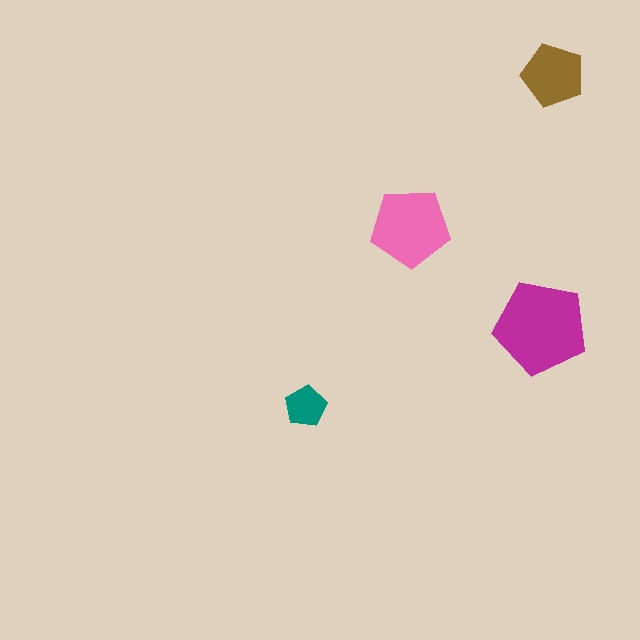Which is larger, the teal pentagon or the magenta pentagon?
The magenta one.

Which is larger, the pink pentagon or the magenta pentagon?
The magenta one.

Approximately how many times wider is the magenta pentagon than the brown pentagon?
About 1.5 times wider.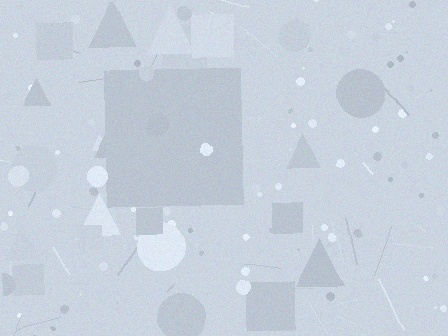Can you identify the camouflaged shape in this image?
The camouflaged shape is a square.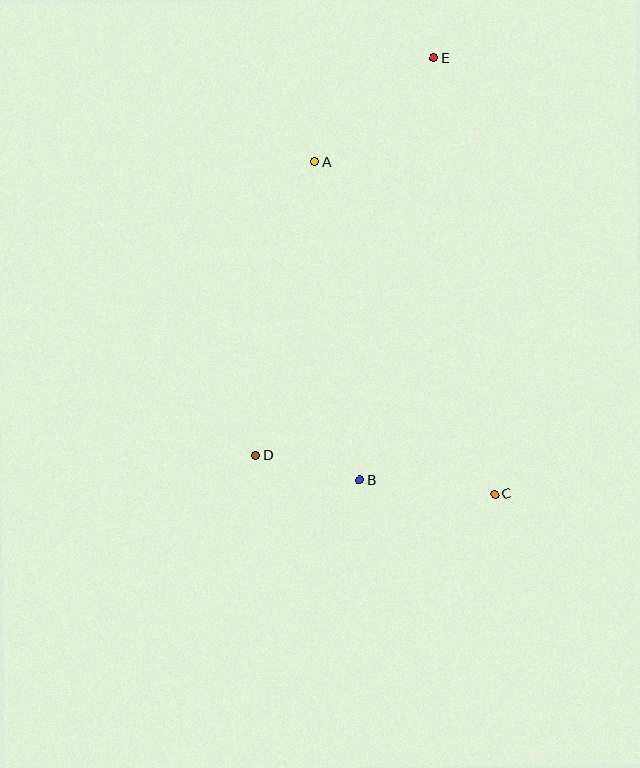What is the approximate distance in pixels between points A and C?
The distance between A and C is approximately 378 pixels.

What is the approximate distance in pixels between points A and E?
The distance between A and E is approximately 158 pixels.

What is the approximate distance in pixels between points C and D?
The distance between C and D is approximately 242 pixels.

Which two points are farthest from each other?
Points C and E are farthest from each other.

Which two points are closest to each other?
Points B and D are closest to each other.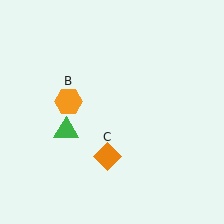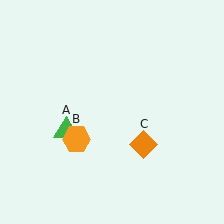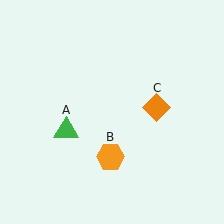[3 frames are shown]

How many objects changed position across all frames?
2 objects changed position: orange hexagon (object B), orange diamond (object C).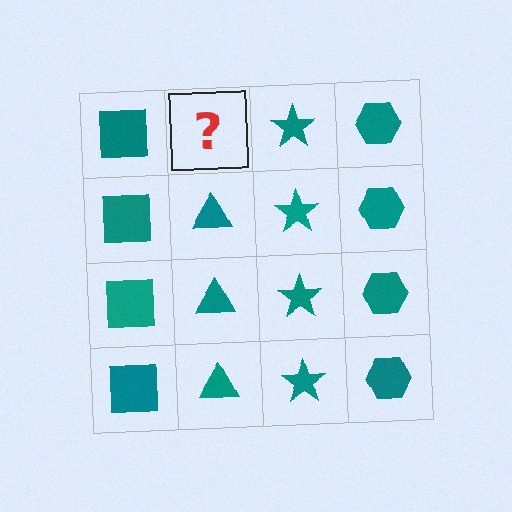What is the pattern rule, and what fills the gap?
The rule is that each column has a consistent shape. The gap should be filled with a teal triangle.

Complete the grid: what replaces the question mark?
The question mark should be replaced with a teal triangle.